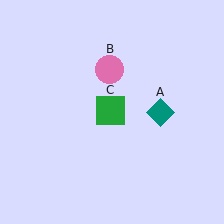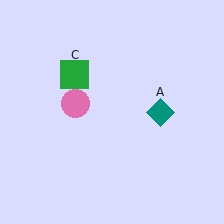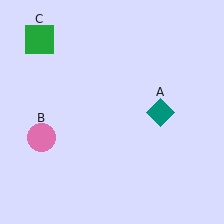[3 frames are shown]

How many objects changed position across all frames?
2 objects changed position: pink circle (object B), green square (object C).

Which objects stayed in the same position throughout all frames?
Teal diamond (object A) remained stationary.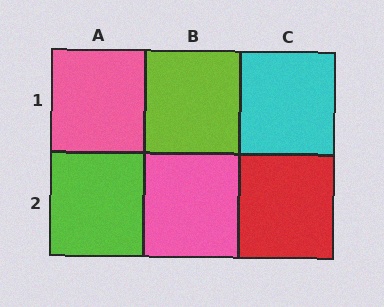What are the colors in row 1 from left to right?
Pink, lime, cyan.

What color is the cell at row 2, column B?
Pink.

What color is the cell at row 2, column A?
Lime.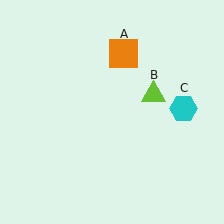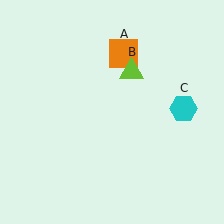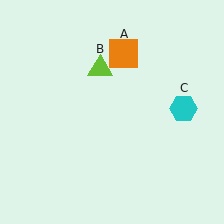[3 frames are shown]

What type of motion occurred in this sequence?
The lime triangle (object B) rotated counterclockwise around the center of the scene.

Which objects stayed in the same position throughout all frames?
Orange square (object A) and cyan hexagon (object C) remained stationary.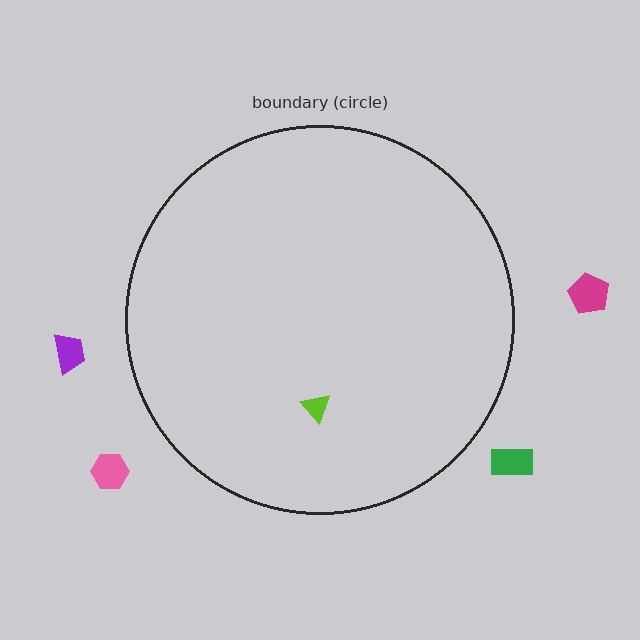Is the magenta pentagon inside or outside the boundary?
Outside.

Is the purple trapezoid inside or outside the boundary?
Outside.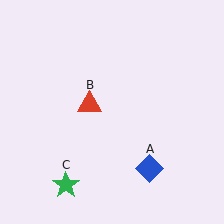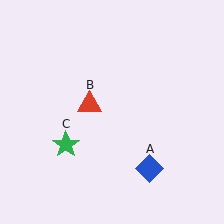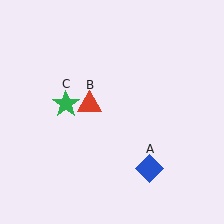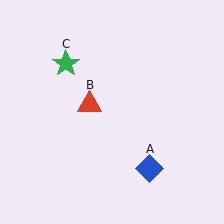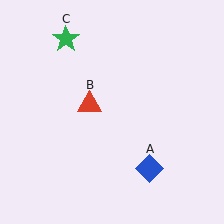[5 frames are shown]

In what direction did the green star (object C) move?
The green star (object C) moved up.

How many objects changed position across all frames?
1 object changed position: green star (object C).